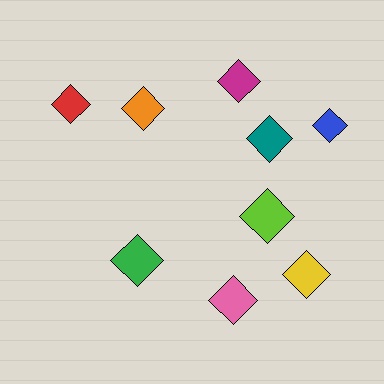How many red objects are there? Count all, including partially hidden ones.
There is 1 red object.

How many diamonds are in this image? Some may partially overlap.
There are 9 diamonds.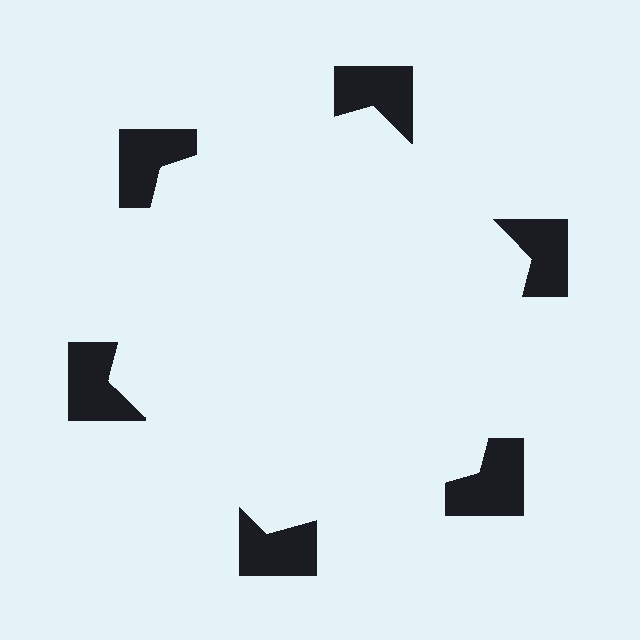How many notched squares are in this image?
There are 6 — one at each vertex of the illusory hexagon.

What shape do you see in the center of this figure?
An illusory hexagon — its edges are inferred from the aligned wedge cuts in the notched squares, not physically drawn.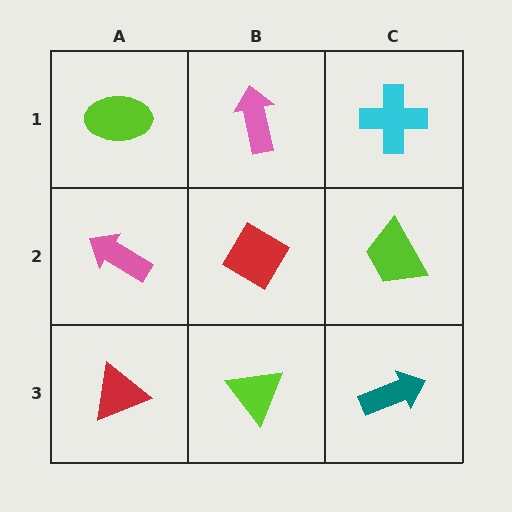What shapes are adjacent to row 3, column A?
A pink arrow (row 2, column A), a lime triangle (row 3, column B).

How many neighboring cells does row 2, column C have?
3.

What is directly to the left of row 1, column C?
A pink arrow.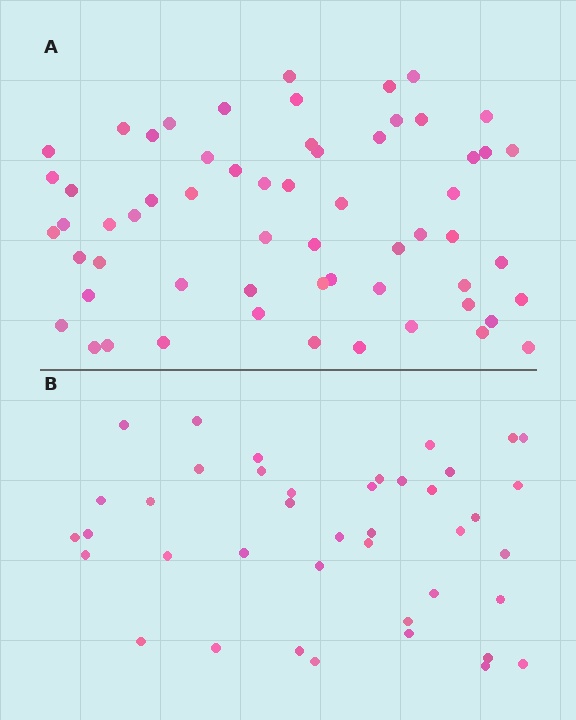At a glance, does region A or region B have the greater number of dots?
Region A (the top region) has more dots.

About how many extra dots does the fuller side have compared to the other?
Region A has approximately 20 more dots than region B.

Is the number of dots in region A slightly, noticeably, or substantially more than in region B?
Region A has substantially more. The ratio is roughly 1.5 to 1.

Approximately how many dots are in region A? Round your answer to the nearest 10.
About 60 dots.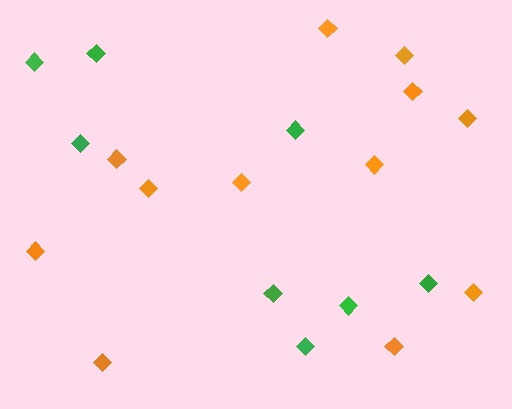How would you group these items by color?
There are 2 groups: one group of orange diamonds (12) and one group of green diamonds (8).